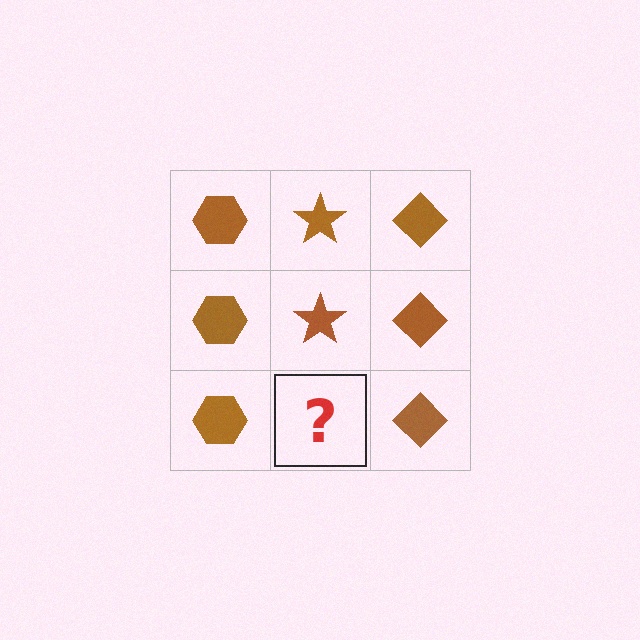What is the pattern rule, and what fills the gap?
The rule is that each column has a consistent shape. The gap should be filled with a brown star.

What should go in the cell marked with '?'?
The missing cell should contain a brown star.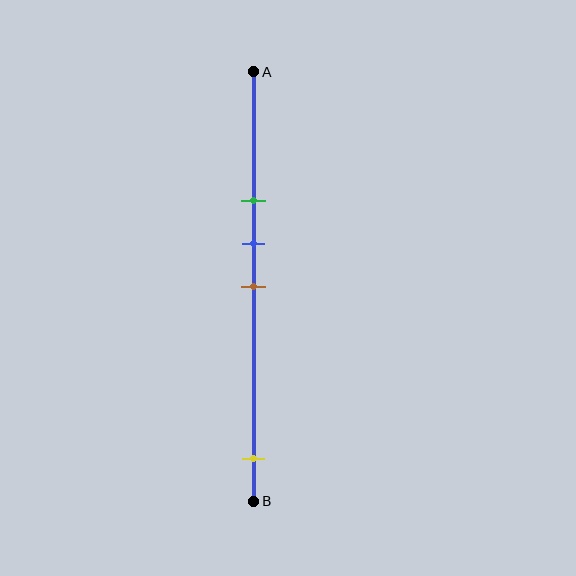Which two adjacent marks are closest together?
The blue and brown marks are the closest adjacent pair.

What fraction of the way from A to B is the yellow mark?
The yellow mark is approximately 90% (0.9) of the way from A to B.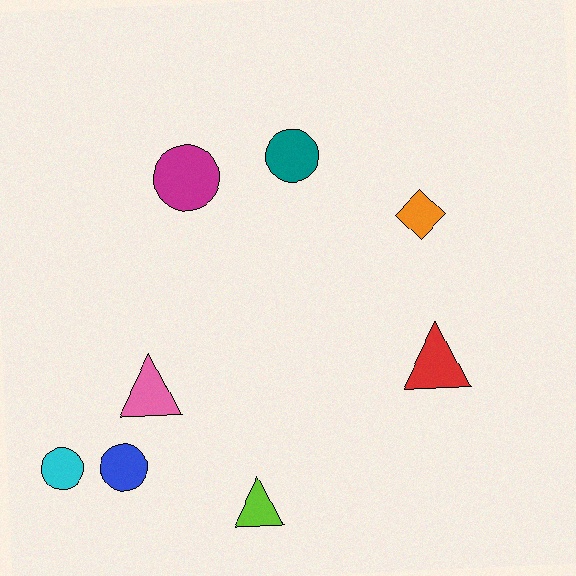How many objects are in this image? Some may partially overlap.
There are 8 objects.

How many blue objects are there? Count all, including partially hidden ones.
There is 1 blue object.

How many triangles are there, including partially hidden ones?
There are 3 triangles.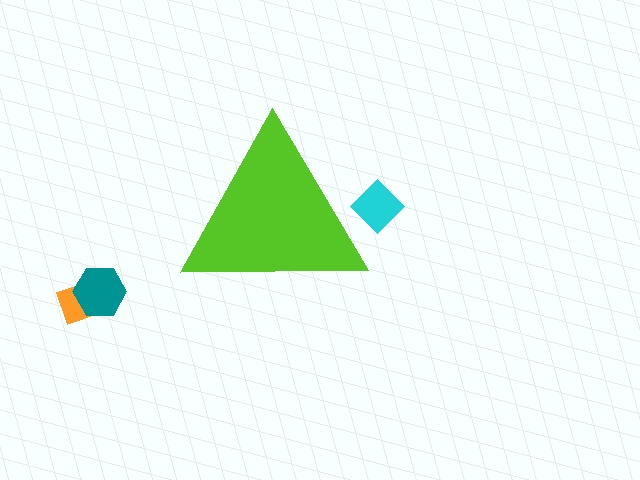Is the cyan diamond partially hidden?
Yes, the cyan diamond is partially hidden behind the lime triangle.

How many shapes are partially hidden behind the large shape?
1 shape is partially hidden.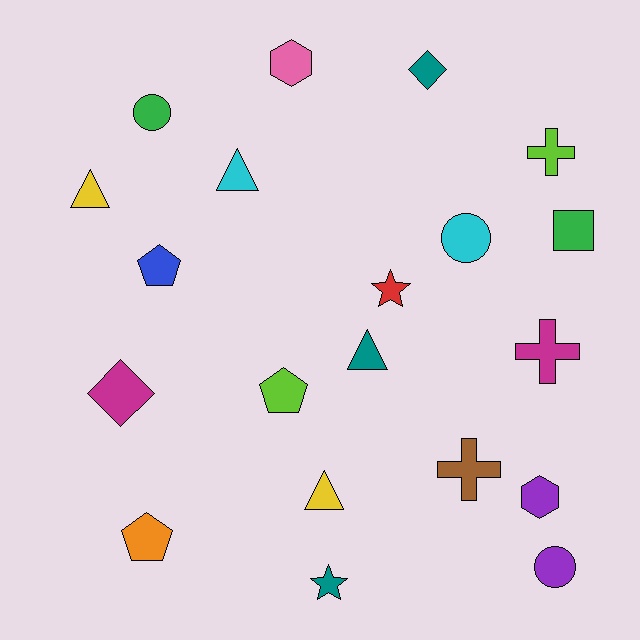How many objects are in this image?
There are 20 objects.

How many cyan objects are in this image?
There are 2 cyan objects.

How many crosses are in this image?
There are 3 crosses.